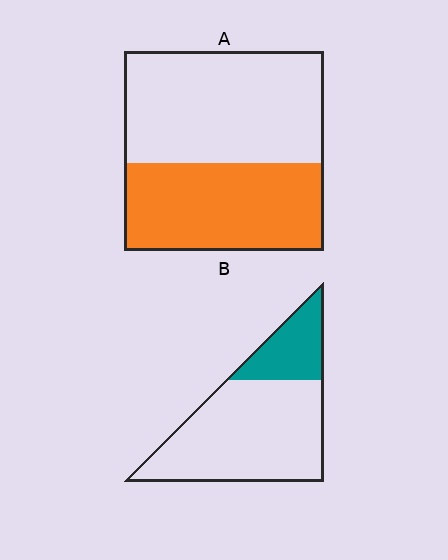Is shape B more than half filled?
No.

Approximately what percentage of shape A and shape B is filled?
A is approximately 45% and B is approximately 25%.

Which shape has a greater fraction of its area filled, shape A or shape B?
Shape A.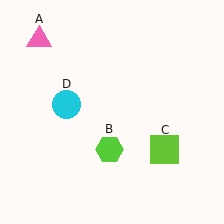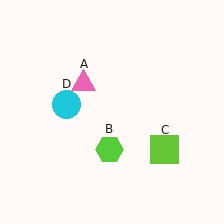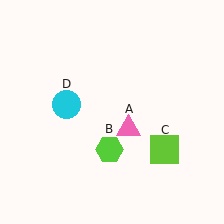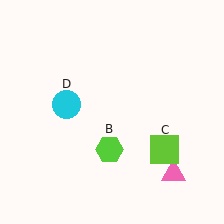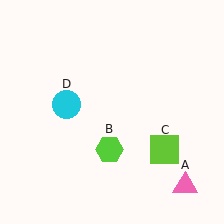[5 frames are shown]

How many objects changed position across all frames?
1 object changed position: pink triangle (object A).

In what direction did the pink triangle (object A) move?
The pink triangle (object A) moved down and to the right.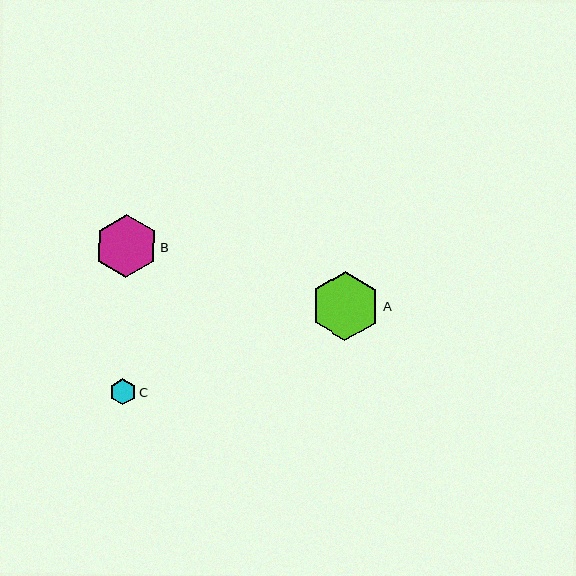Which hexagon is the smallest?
Hexagon C is the smallest with a size of approximately 26 pixels.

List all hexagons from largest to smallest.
From largest to smallest: A, B, C.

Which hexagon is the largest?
Hexagon A is the largest with a size of approximately 69 pixels.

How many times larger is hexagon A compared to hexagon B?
Hexagon A is approximately 1.1 times the size of hexagon B.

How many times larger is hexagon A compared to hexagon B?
Hexagon A is approximately 1.1 times the size of hexagon B.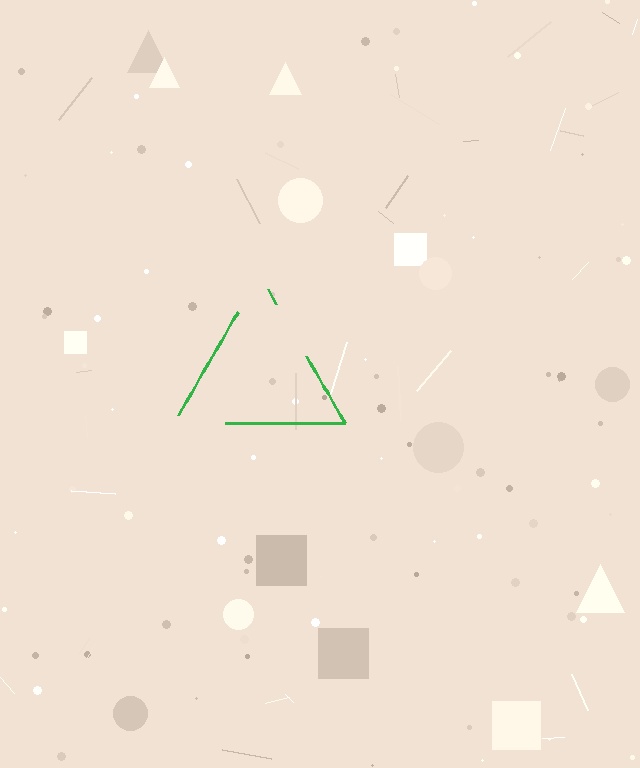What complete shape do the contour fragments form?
The contour fragments form a triangle.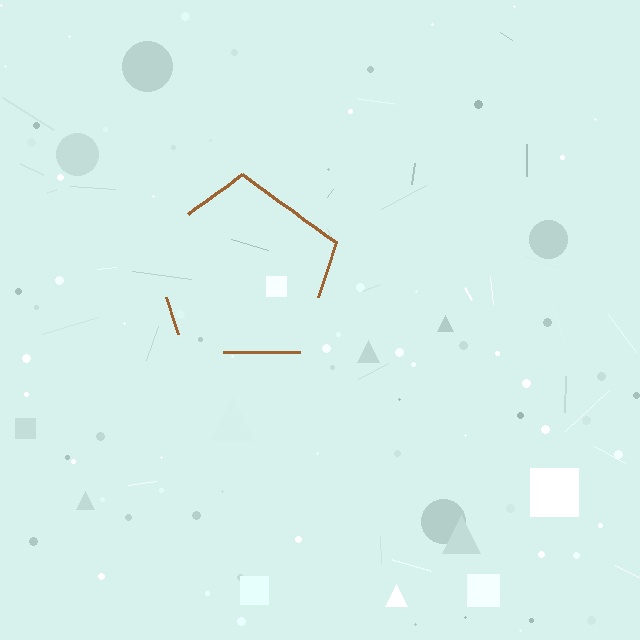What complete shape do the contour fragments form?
The contour fragments form a pentagon.